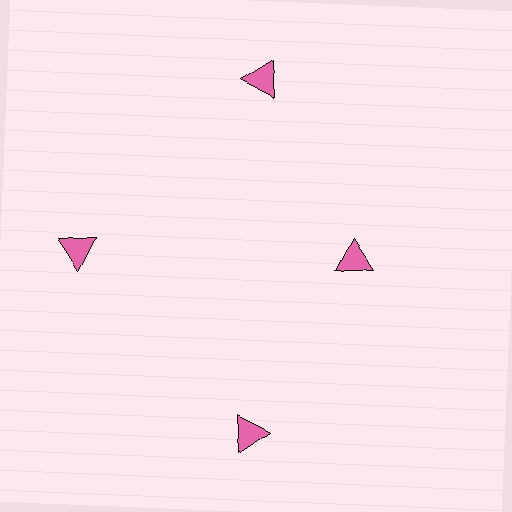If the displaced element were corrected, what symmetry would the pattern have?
It would have 4-fold rotational symmetry — the pattern would map onto itself every 90 degrees.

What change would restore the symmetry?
The symmetry would be restored by moving it outward, back onto the ring so that all 4 triangles sit at equal angles and equal distance from the center.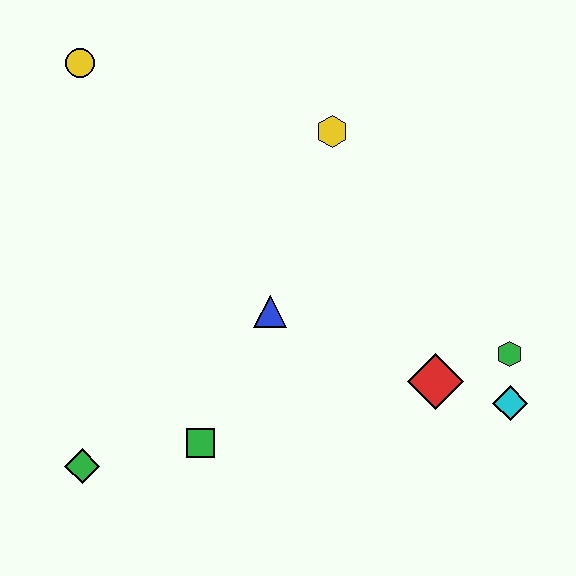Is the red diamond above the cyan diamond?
Yes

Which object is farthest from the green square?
The yellow circle is farthest from the green square.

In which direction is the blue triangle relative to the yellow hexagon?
The blue triangle is below the yellow hexagon.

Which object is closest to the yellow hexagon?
The blue triangle is closest to the yellow hexagon.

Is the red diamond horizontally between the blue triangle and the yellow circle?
No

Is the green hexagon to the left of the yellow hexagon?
No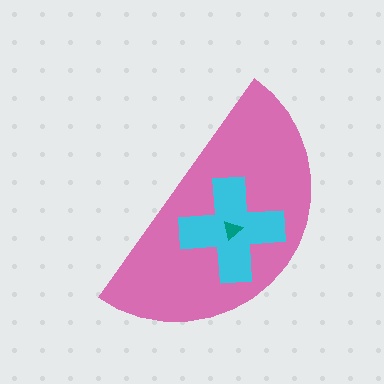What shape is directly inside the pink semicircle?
The cyan cross.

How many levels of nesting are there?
3.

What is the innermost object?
The teal triangle.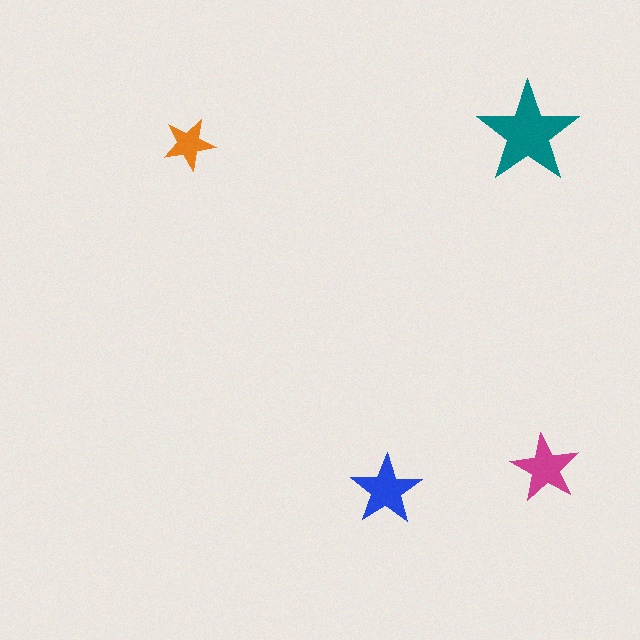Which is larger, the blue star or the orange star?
The blue one.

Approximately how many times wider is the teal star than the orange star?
About 2 times wider.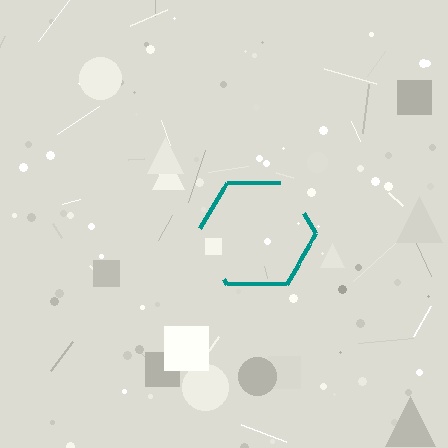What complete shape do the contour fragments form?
The contour fragments form a hexagon.